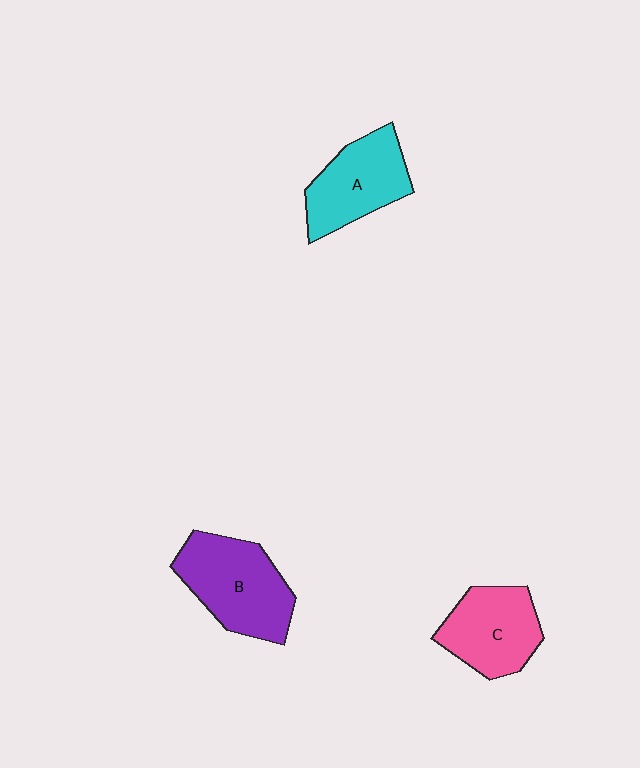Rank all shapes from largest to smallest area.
From largest to smallest: B (purple), A (cyan), C (pink).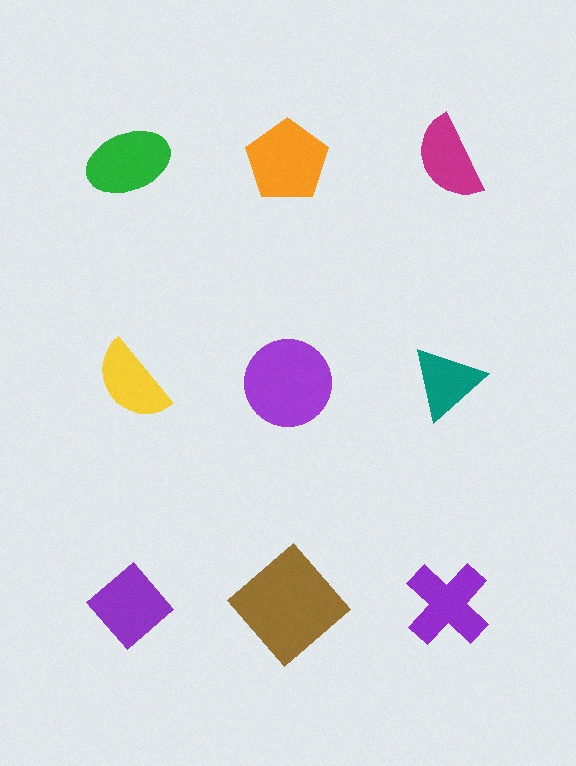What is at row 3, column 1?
A purple diamond.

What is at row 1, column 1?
A green ellipse.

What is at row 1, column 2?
An orange pentagon.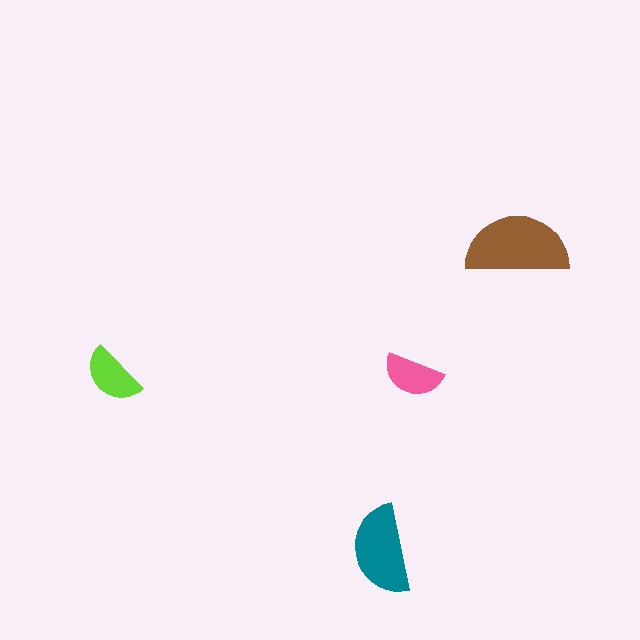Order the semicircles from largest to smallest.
the brown one, the teal one, the lime one, the pink one.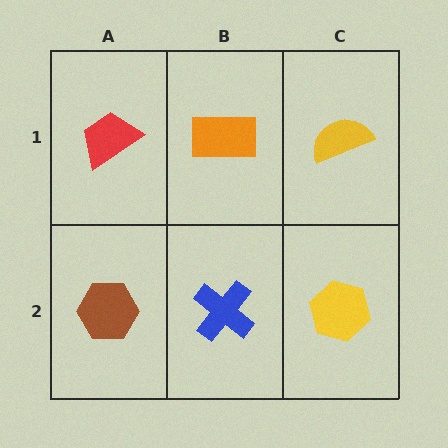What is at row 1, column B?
An orange rectangle.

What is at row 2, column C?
A yellow hexagon.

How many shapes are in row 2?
3 shapes.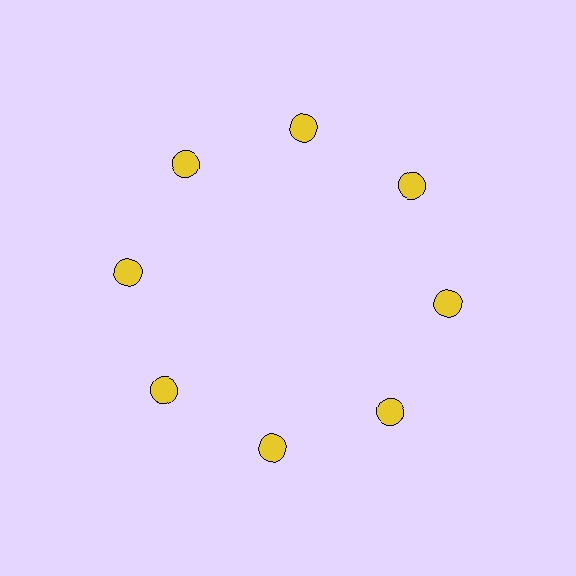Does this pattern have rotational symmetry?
Yes, this pattern has 8-fold rotational symmetry. It looks the same after rotating 45 degrees around the center.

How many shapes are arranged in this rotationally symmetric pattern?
There are 8 shapes, arranged in 8 groups of 1.